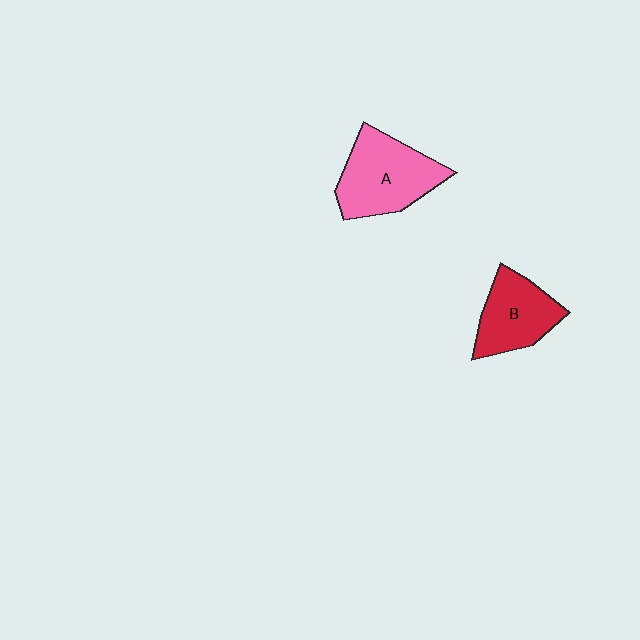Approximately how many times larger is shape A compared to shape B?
Approximately 1.3 times.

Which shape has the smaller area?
Shape B (red).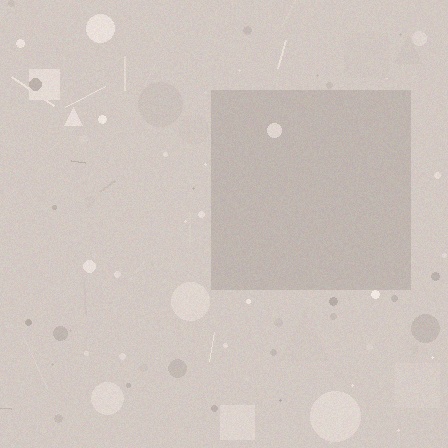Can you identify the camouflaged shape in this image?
The camouflaged shape is a square.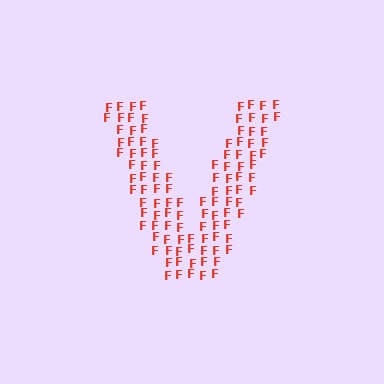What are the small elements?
The small elements are letter F's.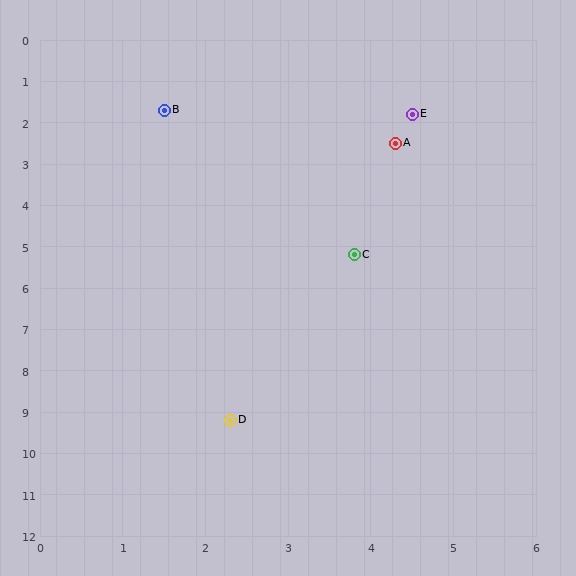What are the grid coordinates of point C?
Point C is at approximately (3.8, 5.2).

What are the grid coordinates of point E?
Point E is at approximately (4.5, 1.8).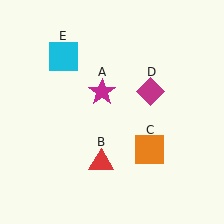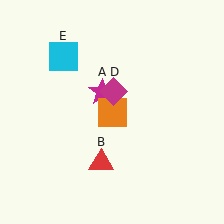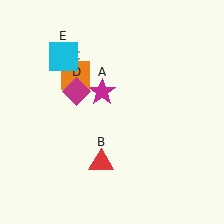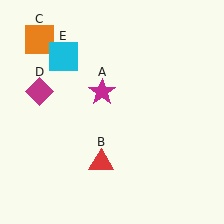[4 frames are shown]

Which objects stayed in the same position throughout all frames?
Magenta star (object A) and red triangle (object B) and cyan square (object E) remained stationary.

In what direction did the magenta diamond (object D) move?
The magenta diamond (object D) moved left.